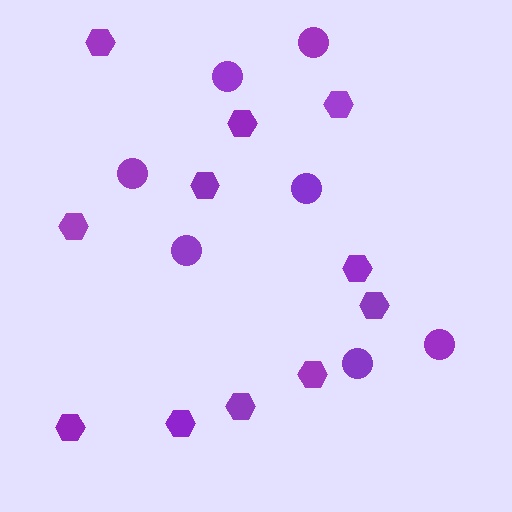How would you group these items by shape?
There are 2 groups: one group of hexagons (11) and one group of circles (7).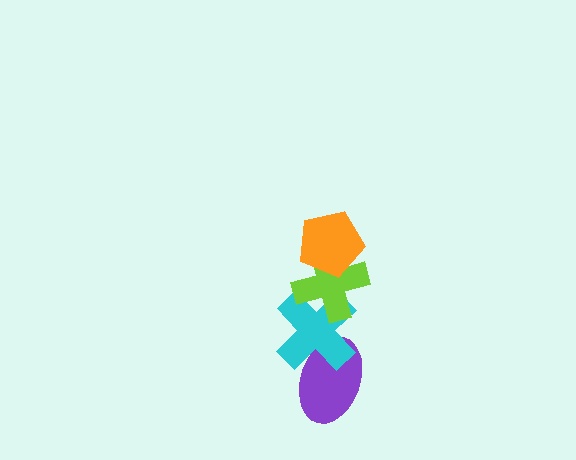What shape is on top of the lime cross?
The orange pentagon is on top of the lime cross.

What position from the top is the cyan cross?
The cyan cross is 3rd from the top.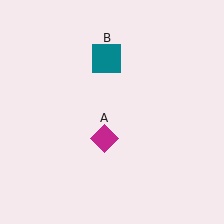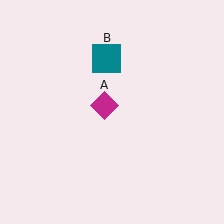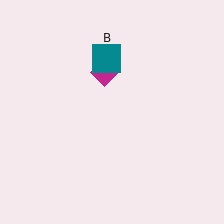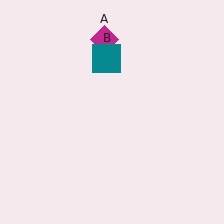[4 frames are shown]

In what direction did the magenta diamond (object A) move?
The magenta diamond (object A) moved up.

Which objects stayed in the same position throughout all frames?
Teal square (object B) remained stationary.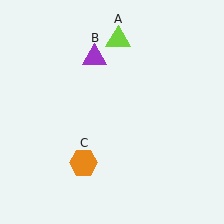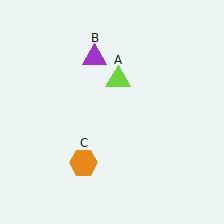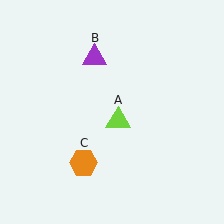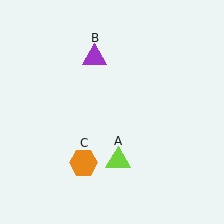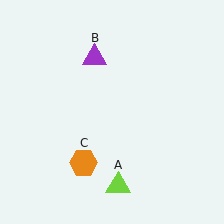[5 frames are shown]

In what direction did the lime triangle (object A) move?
The lime triangle (object A) moved down.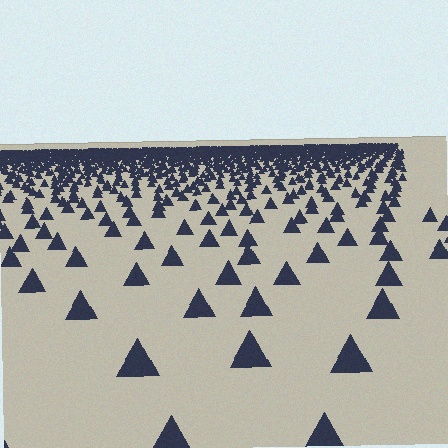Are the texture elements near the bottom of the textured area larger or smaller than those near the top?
Larger. Near the bottom, elements are closer to the viewer and appear at a bigger on-screen size.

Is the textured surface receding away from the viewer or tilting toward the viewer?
The surface is receding away from the viewer. Texture elements get smaller and denser toward the top.